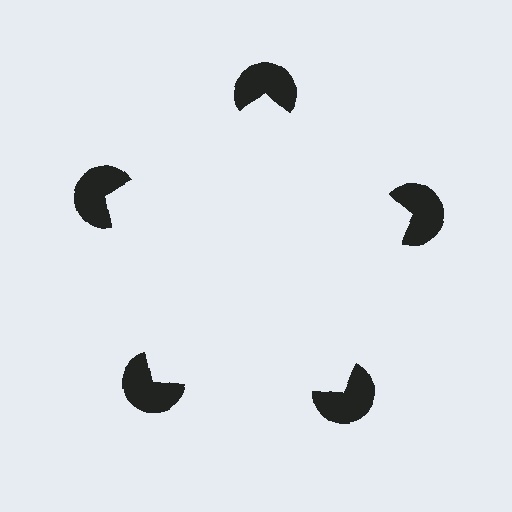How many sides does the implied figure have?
5 sides.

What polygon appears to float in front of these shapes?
An illusory pentagon — its edges are inferred from the aligned wedge cuts in the pac-man discs, not physically drawn.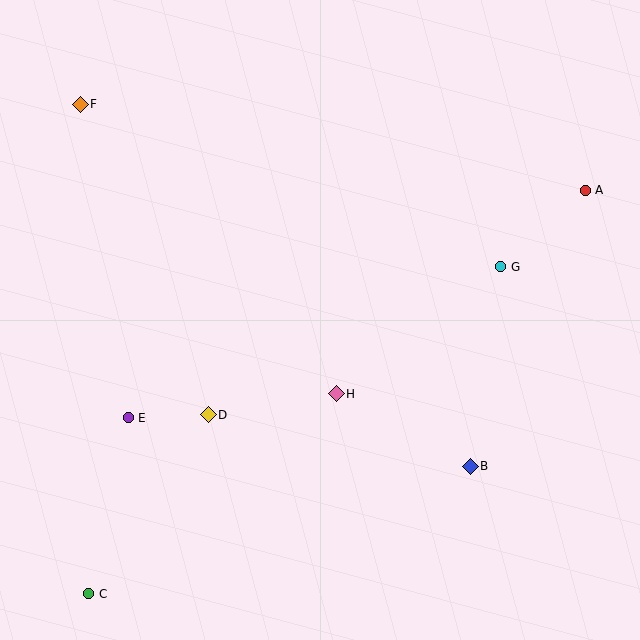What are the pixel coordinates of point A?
Point A is at (585, 190).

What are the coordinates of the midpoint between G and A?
The midpoint between G and A is at (543, 228).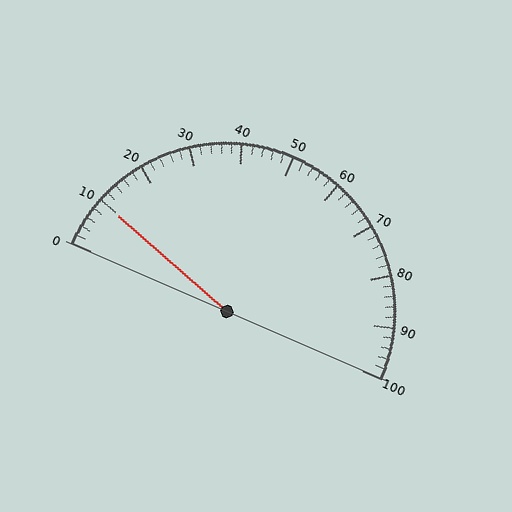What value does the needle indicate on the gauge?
The needle indicates approximately 10.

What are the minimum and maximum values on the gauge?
The gauge ranges from 0 to 100.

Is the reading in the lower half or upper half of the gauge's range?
The reading is in the lower half of the range (0 to 100).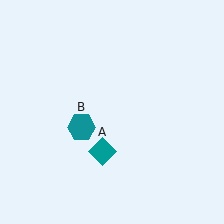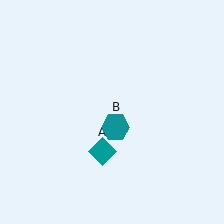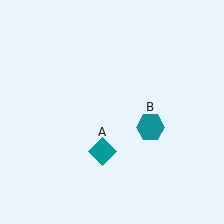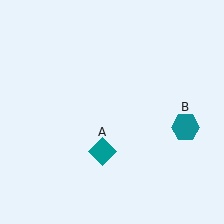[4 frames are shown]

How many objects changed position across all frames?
1 object changed position: teal hexagon (object B).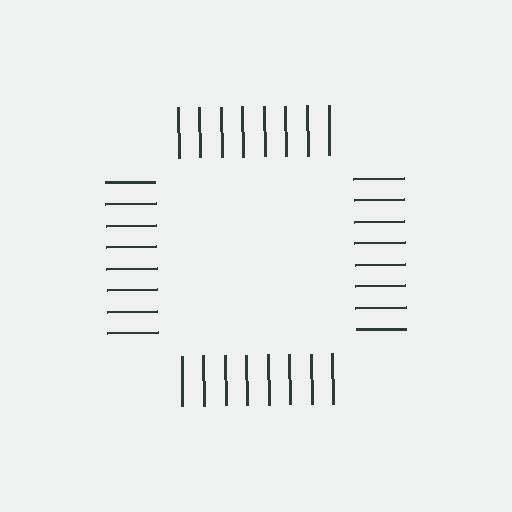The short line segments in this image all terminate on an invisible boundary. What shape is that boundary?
An illusory square — the line segments terminate on its edges but no continuous stroke is drawn.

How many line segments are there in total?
32 — 8 along each of the 4 edges.